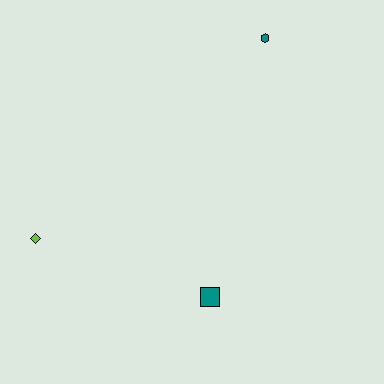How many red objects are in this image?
There are no red objects.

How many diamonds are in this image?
There is 1 diamond.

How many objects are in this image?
There are 3 objects.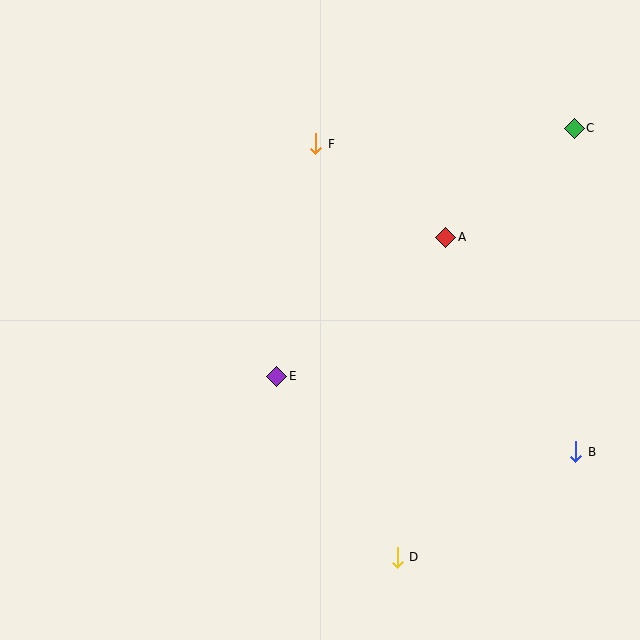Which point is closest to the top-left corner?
Point F is closest to the top-left corner.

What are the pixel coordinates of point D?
Point D is at (397, 557).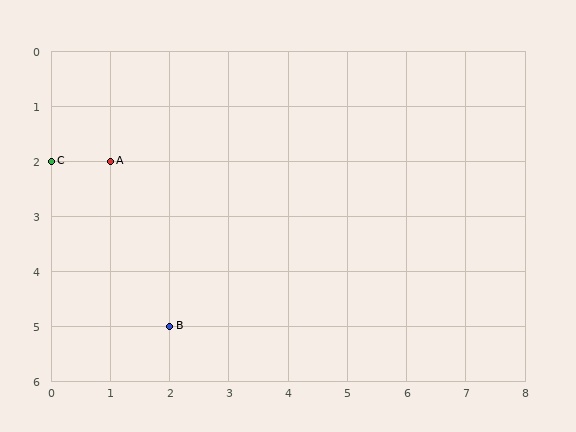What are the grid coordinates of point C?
Point C is at grid coordinates (0, 2).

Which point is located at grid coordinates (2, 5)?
Point B is at (2, 5).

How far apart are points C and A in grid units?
Points C and A are 1 column apart.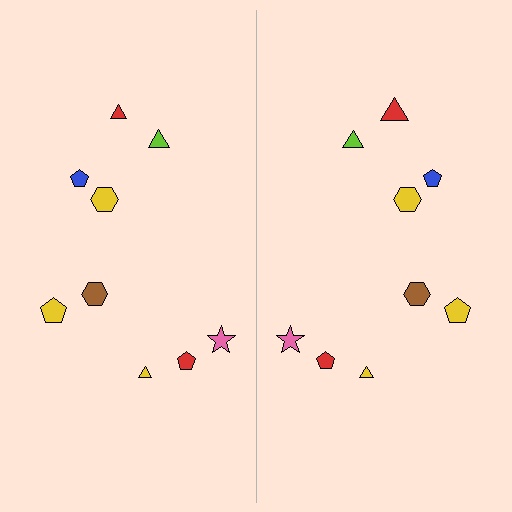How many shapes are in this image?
There are 18 shapes in this image.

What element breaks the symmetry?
The red triangle on the right side has a different size than its mirror counterpart.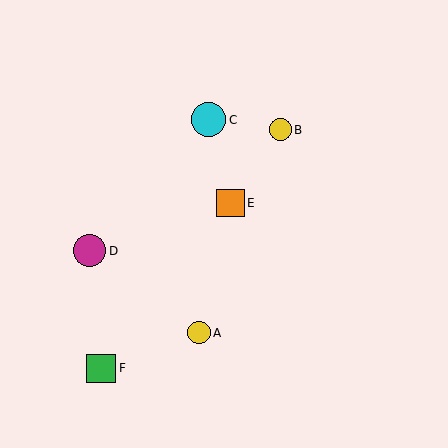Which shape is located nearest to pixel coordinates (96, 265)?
The magenta circle (labeled D) at (90, 251) is nearest to that location.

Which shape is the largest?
The cyan circle (labeled C) is the largest.